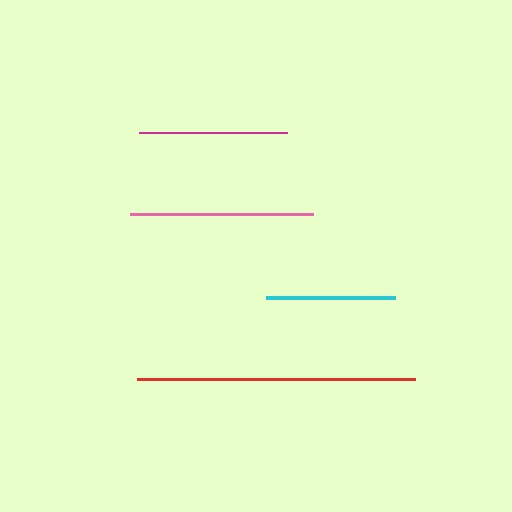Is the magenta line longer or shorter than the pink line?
The pink line is longer than the magenta line.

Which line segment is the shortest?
The cyan line is the shortest at approximately 130 pixels.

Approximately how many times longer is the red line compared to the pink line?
The red line is approximately 1.5 times the length of the pink line.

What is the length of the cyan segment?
The cyan segment is approximately 130 pixels long.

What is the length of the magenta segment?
The magenta segment is approximately 148 pixels long.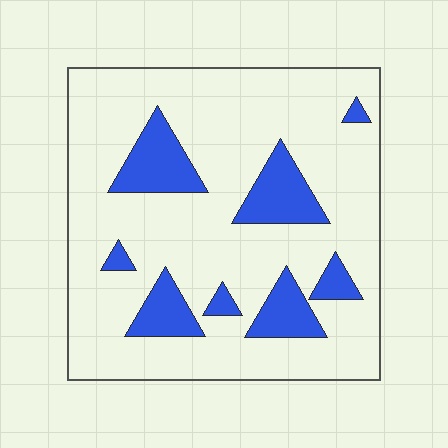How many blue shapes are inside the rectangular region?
8.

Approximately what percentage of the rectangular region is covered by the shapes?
Approximately 20%.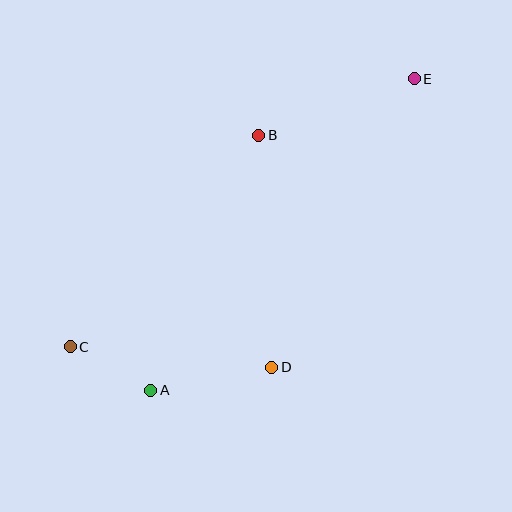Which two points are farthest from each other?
Points C and E are farthest from each other.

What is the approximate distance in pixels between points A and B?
The distance between A and B is approximately 277 pixels.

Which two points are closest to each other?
Points A and C are closest to each other.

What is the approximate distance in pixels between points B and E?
The distance between B and E is approximately 166 pixels.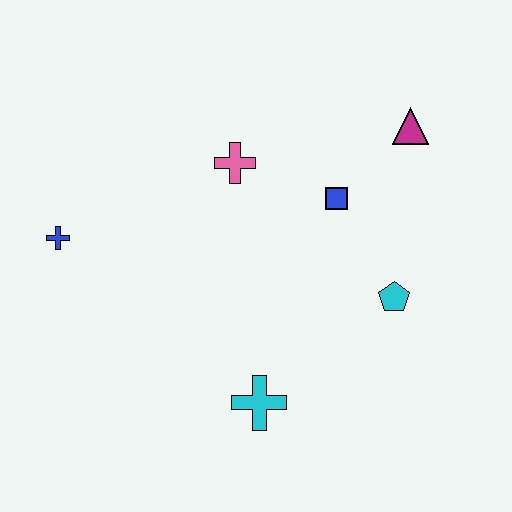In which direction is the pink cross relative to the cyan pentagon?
The pink cross is to the left of the cyan pentagon.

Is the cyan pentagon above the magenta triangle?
No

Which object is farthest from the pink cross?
The cyan cross is farthest from the pink cross.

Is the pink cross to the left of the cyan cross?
Yes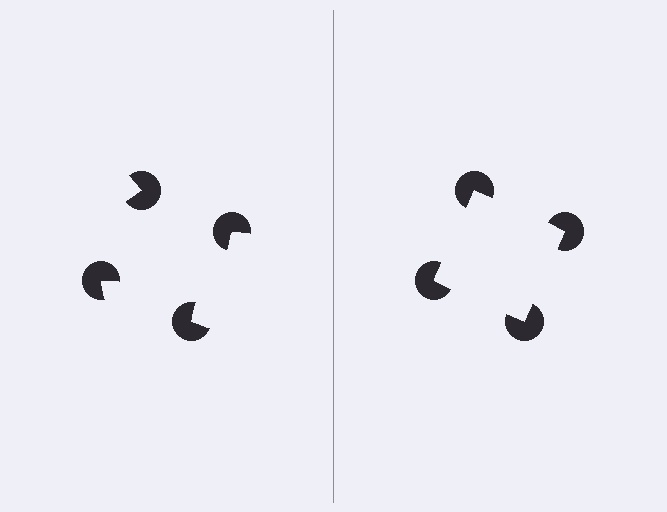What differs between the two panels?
The pac-man discs are positioned identically on both sides; only the wedge orientations differ. On the right they align to a square; on the left they are misaligned.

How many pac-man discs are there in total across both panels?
8 — 4 on each side.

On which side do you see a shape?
An illusory square appears on the right side. On the left side the wedge cuts are rotated, so no coherent shape forms.